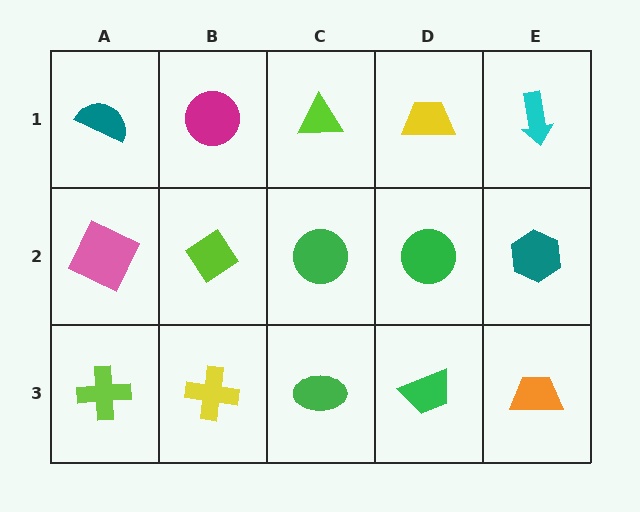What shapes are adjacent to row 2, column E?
A cyan arrow (row 1, column E), an orange trapezoid (row 3, column E), a green circle (row 2, column D).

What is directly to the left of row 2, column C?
A lime diamond.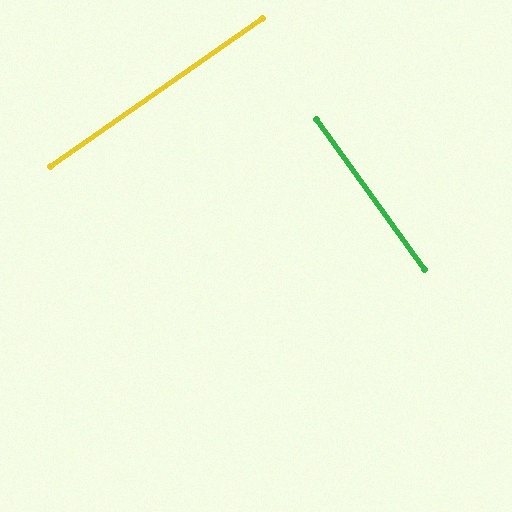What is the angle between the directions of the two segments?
Approximately 89 degrees.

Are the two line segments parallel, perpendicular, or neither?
Perpendicular — they meet at approximately 89°.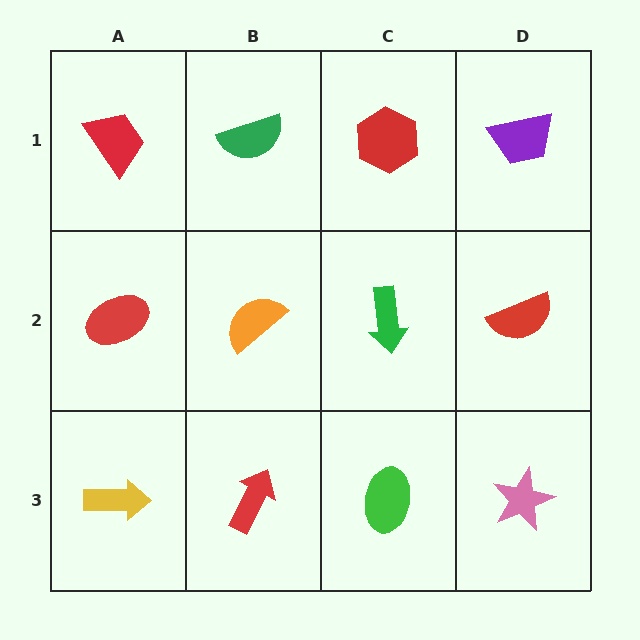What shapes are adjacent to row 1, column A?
A red ellipse (row 2, column A), a green semicircle (row 1, column B).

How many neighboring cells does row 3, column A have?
2.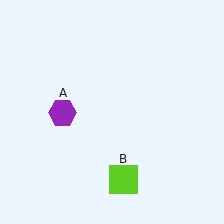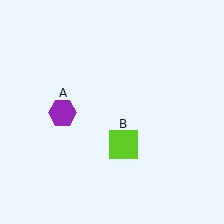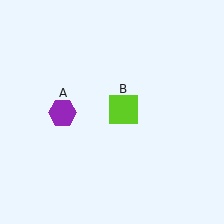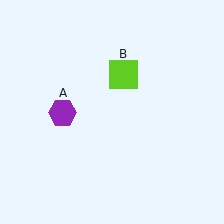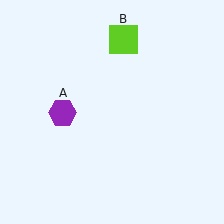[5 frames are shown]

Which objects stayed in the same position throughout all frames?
Purple hexagon (object A) remained stationary.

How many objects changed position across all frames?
1 object changed position: lime square (object B).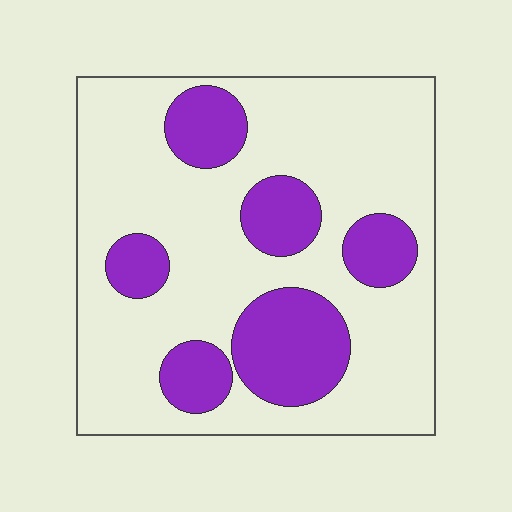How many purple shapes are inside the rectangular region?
6.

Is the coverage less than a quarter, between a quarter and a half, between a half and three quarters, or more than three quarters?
Between a quarter and a half.